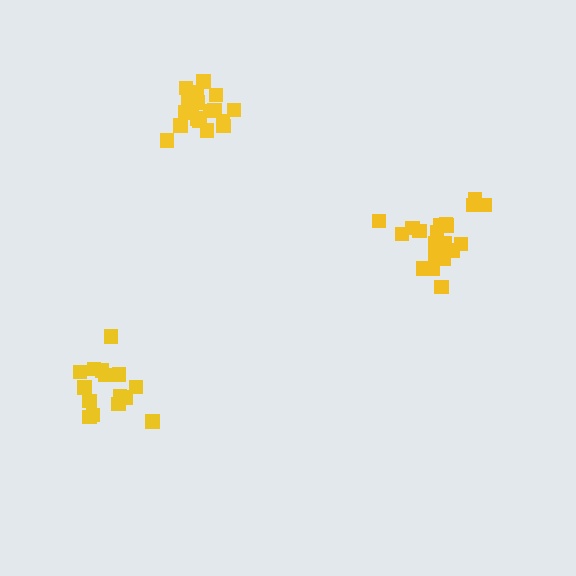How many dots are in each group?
Group 1: 15 dots, Group 2: 21 dots, Group 3: 20 dots (56 total).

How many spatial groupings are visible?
There are 3 spatial groupings.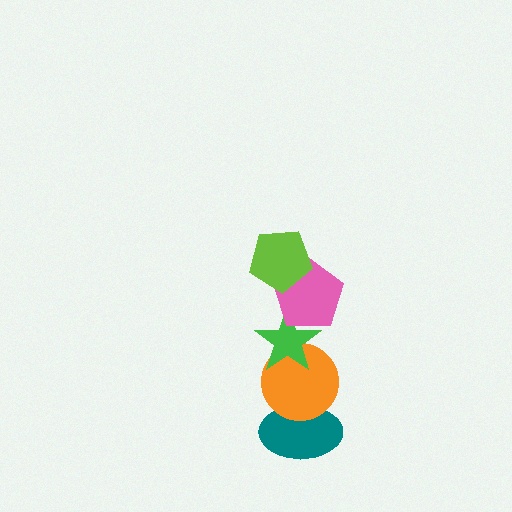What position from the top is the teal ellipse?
The teal ellipse is 5th from the top.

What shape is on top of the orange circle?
The green star is on top of the orange circle.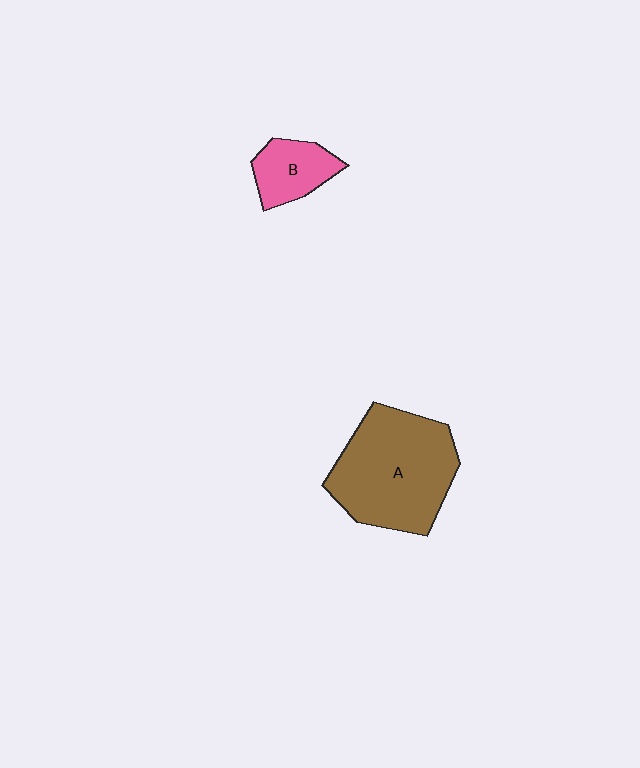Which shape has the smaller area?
Shape B (pink).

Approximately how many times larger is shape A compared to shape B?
Approximately 2.8 times.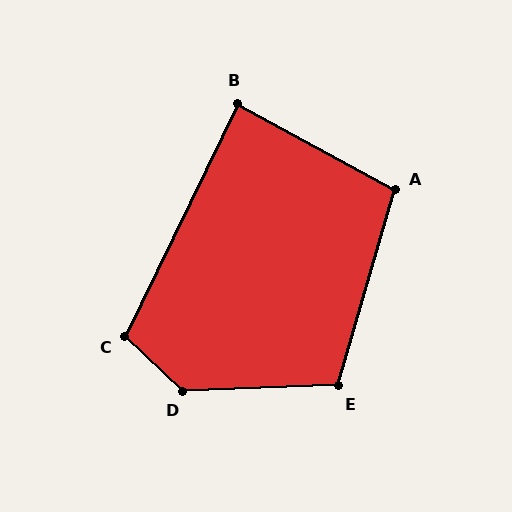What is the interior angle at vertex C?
Approximately 108 degrees (obtuse).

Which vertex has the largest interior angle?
D, at approximately 134 degrees.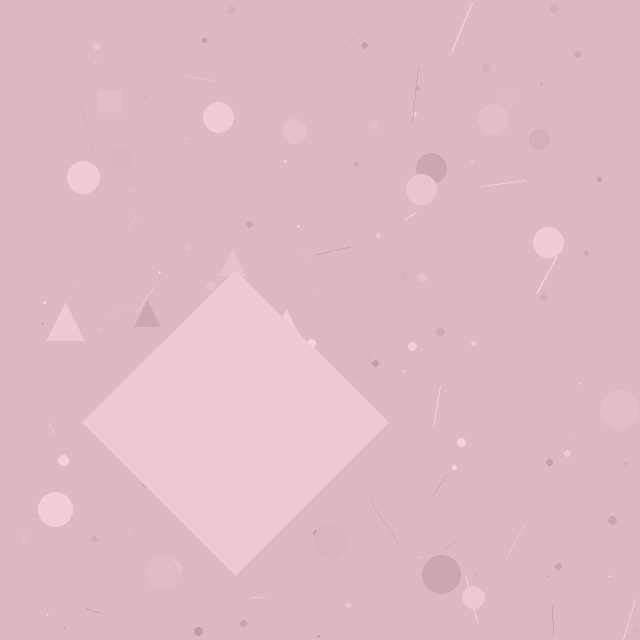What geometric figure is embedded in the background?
A diamond is embedded in the background.